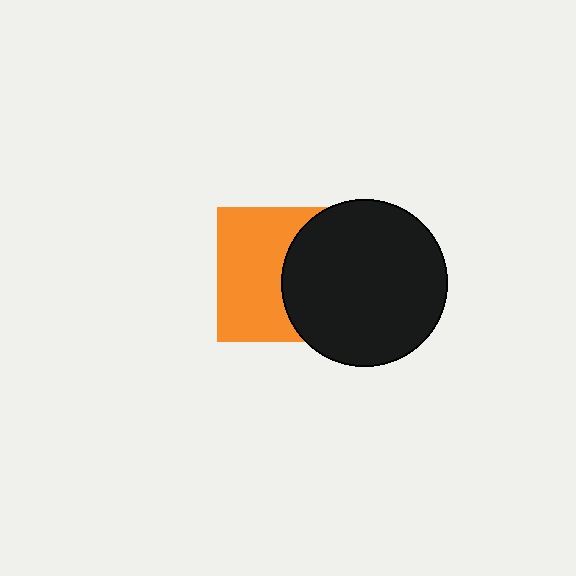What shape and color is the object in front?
The object in front is a black circle.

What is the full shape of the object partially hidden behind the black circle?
The partially hidden object is an orange square.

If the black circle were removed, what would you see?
You would see the complete orange square.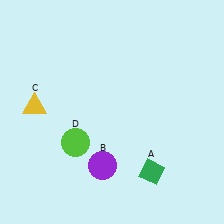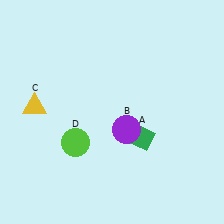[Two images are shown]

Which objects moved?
The objects that moved are: the green diamond (A), the purple circle (B).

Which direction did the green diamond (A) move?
The green diamond (A) moved up.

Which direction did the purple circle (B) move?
The purple circle (B) moved up.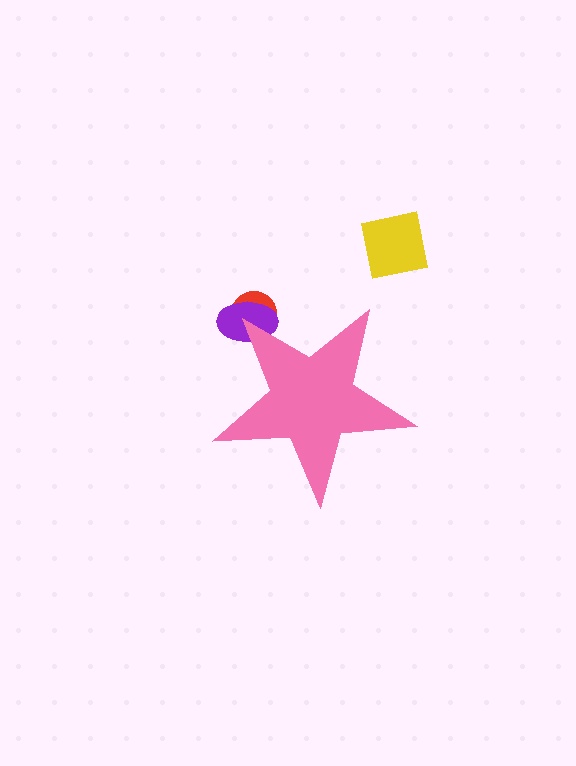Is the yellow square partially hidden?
No, the yellow square is fully visible.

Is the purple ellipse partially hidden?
Yes, the purple ellipse is partially hidden behind the pink star.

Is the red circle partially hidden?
Yes, the red circle is partially hidden behind the pink star.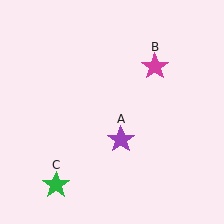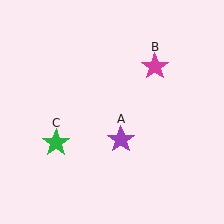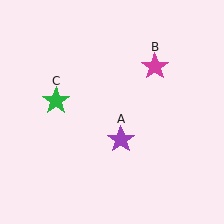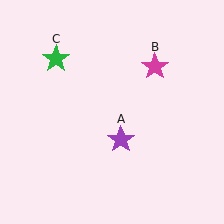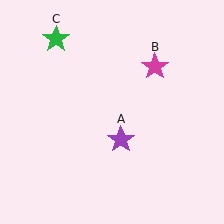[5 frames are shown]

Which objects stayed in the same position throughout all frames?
Purple star (object A) and magenta star (object B) remained stationary.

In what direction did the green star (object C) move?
The green star (object C) moved up.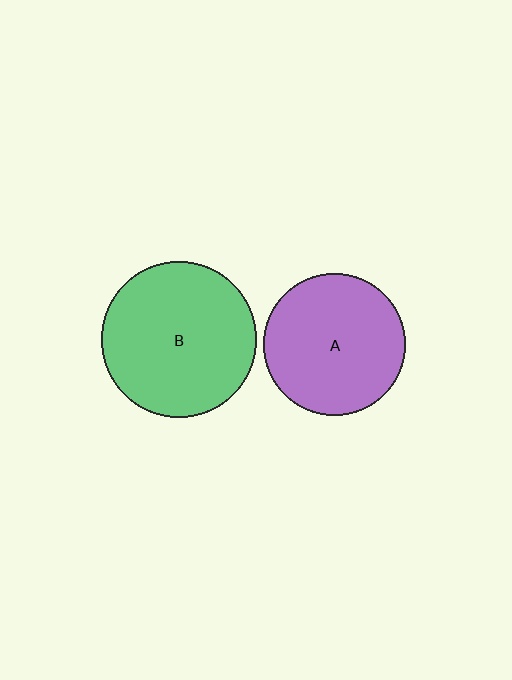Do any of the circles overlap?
No, none of the circles overlap.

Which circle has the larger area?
Circle B (green).